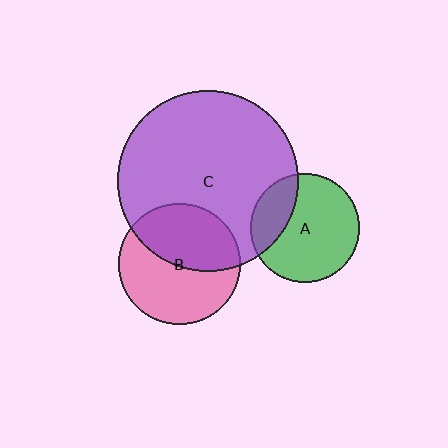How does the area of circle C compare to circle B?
Approximately 2.2 times.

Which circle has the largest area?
Circle C (purple).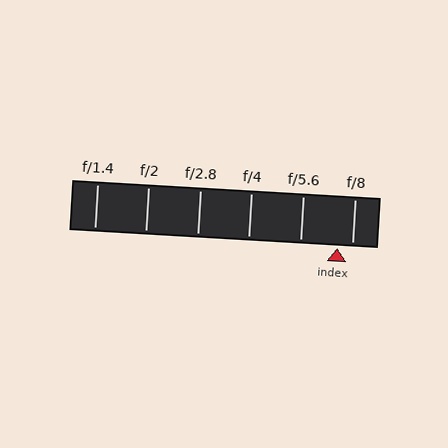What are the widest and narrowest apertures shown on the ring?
The widest aperture shown is f/1.4 and the narrowest is f/8.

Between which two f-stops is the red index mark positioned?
The index mark is between f/5.6 and f/8.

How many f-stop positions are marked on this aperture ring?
There are 6 f-stop positions marked.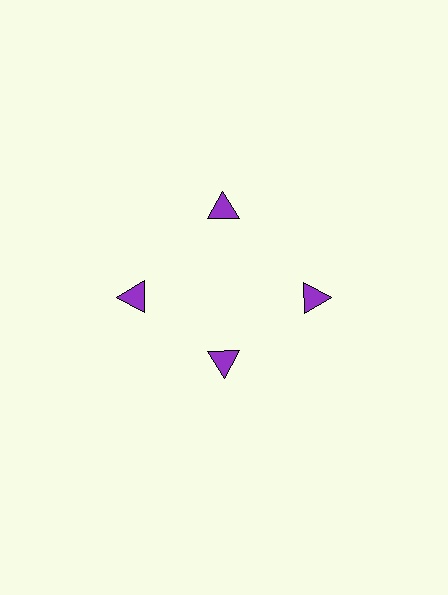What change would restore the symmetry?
The symmetry would be restored by moving it outward, back onto the ring so that all 4 triangles sit at equal angles and equal distance from the center.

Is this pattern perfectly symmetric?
No. The 4 purple triangles are arranged in a ring, but one element near the 6 o'clock position is pulled inward toward the center, breaking the 4-fold rotational symmetry.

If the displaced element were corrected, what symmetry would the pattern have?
It would have 4-fold rotational symmetry — the pattern would map onto itself every 90 degrees.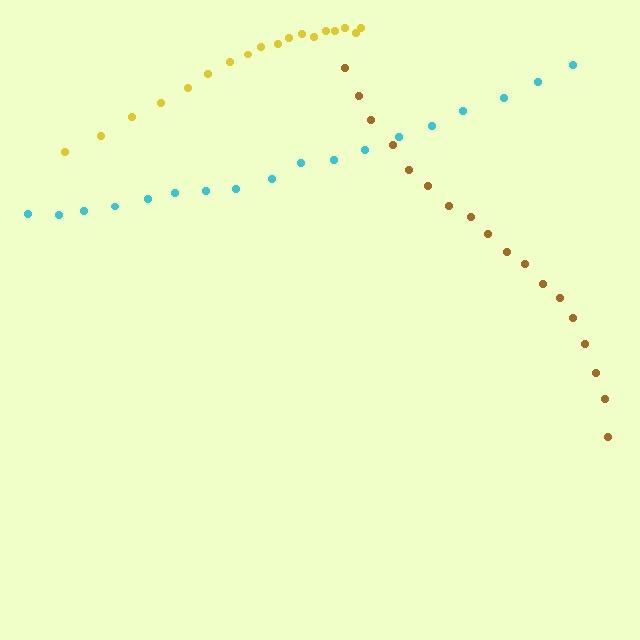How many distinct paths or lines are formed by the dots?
There are 3 distinct paths.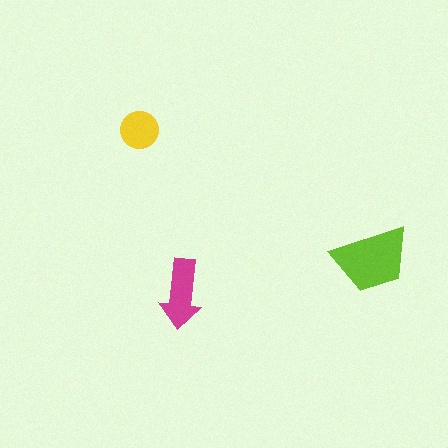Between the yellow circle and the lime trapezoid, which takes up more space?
The lime trapezoid.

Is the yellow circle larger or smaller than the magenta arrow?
Smaller.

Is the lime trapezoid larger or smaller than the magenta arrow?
Larger.